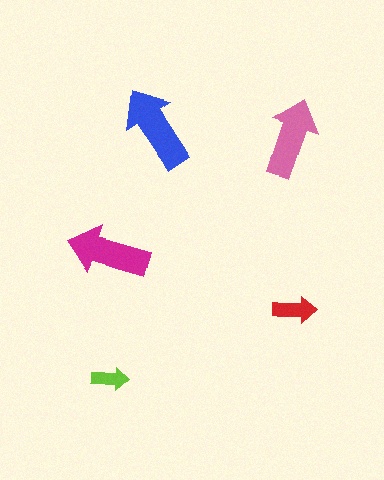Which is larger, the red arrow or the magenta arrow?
The magenta one.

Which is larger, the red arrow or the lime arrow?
The red one.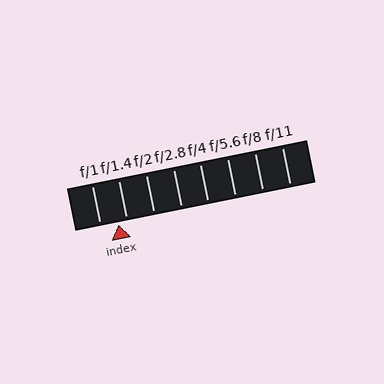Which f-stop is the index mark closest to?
The index mark is closest to f/1.4.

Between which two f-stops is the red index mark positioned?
The index mark is between f/1 and f/1.4.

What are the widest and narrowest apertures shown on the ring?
The widest aperture shown is f/1 and the narrowest is f/11.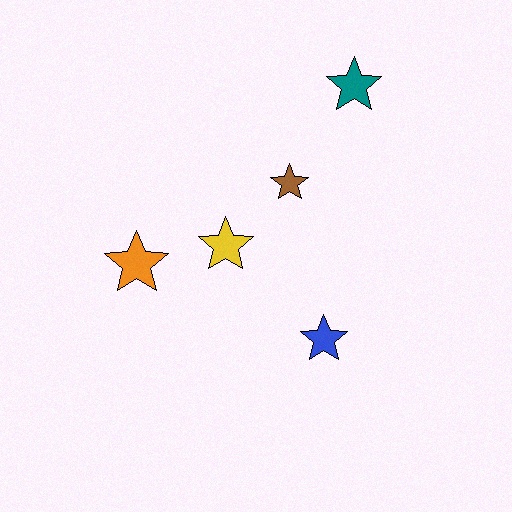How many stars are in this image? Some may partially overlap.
There are 5 stars.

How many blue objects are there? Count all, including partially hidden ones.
There is 1 blue object.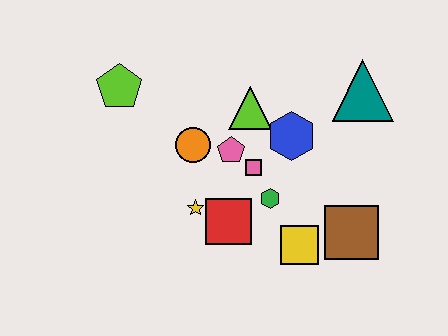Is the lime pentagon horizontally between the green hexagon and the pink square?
No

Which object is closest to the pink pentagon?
The pink square is closest to the pink pentagon.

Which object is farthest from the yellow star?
The teal triangle is farthest from the yellow star.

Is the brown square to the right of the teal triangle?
No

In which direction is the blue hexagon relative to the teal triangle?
The blue hexagon is to the left of the teal triangle.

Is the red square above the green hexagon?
No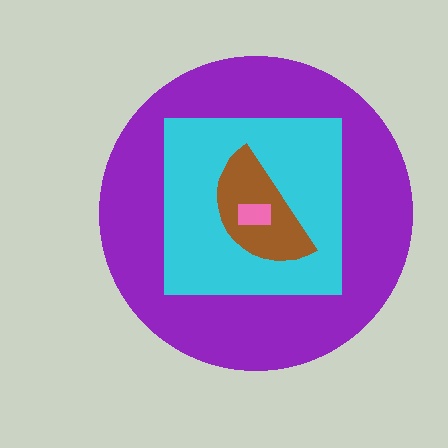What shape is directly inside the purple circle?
The cyan square.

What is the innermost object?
The pink rectangle.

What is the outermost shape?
The purple circle.